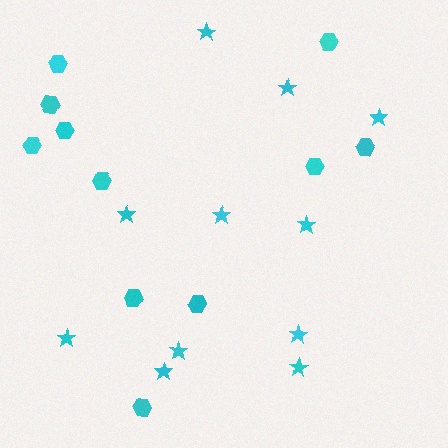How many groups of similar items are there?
There are 2 groups: one group of stars (11) and one group of hexagons (11).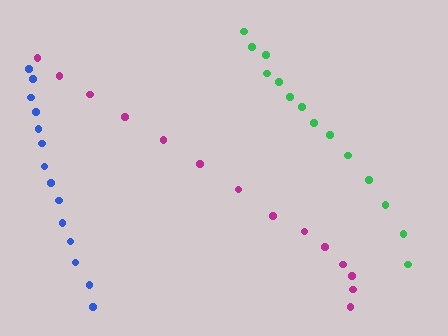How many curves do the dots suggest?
There are 3 distinct paths.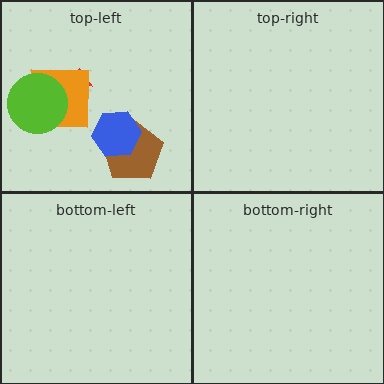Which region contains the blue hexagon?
The top-left region.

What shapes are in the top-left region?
The red arrow, the brown pentagon, the orange square, the lime circle, the blue hexagon.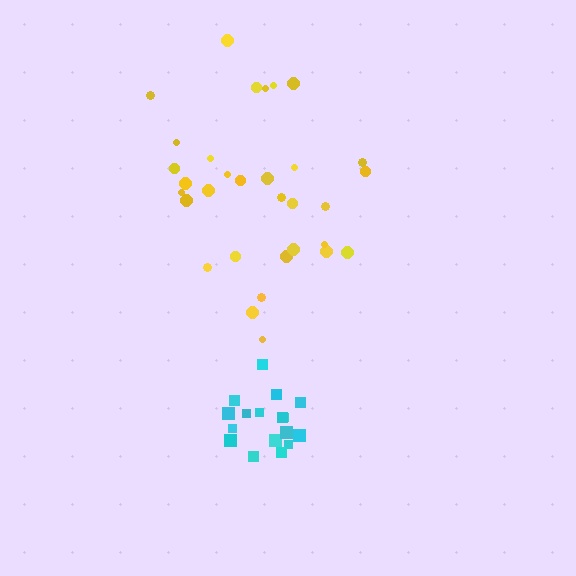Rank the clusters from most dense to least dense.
cyan, yellow.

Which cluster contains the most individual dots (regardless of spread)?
Yellow (32).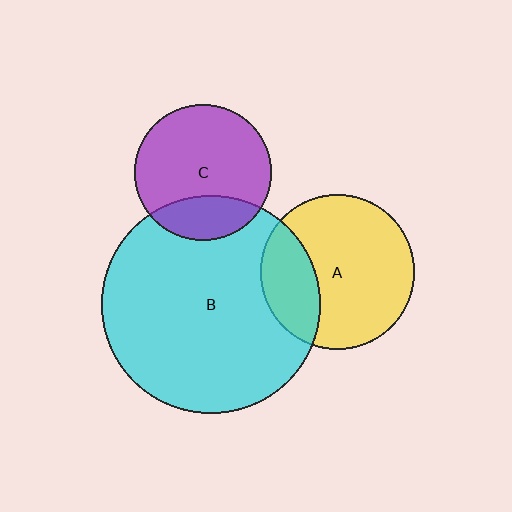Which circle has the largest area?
Circle B (cyan).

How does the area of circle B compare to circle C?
Approximately 2.6 times.